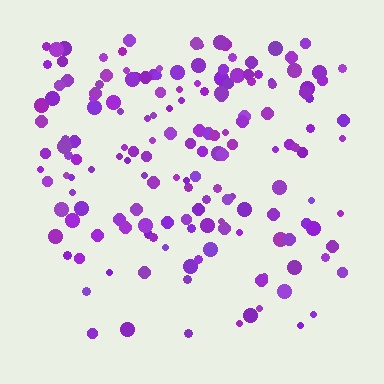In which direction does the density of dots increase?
From bottom to top, with the top side densest.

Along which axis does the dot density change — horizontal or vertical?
Vertical.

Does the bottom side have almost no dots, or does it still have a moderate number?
Still a moderate number, just noticeably fewer than the top.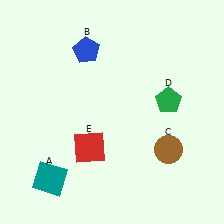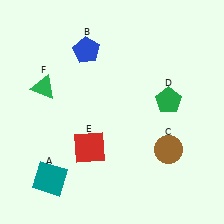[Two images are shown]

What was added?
A green triangle (F) was added in Image 2.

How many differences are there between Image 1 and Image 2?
There is 1 difference between the two images.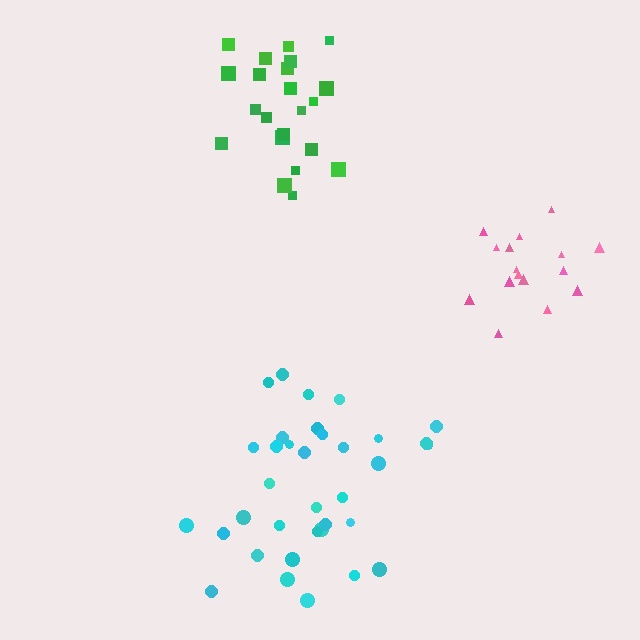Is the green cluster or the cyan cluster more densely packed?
Green.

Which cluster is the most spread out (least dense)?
Cyan.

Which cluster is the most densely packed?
Green.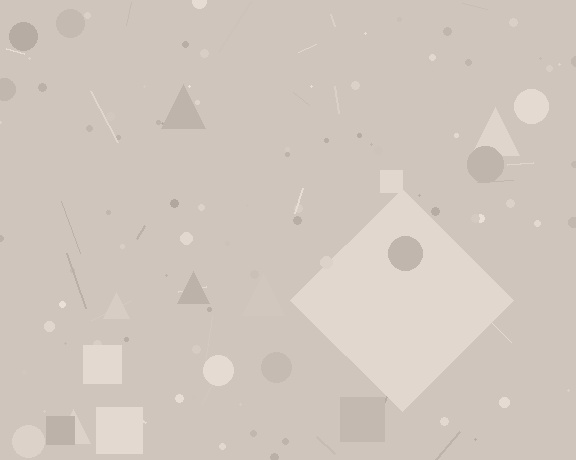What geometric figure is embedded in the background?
A diamond is embedded in the background.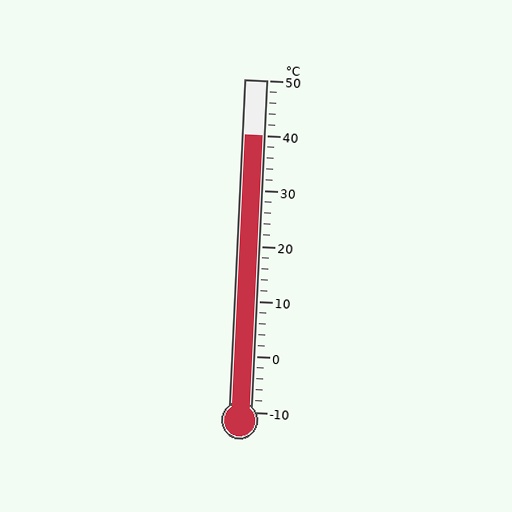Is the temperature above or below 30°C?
The temperature is above 30°C.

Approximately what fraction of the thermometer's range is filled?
The thermometer is filled to approximately 85% of its range.